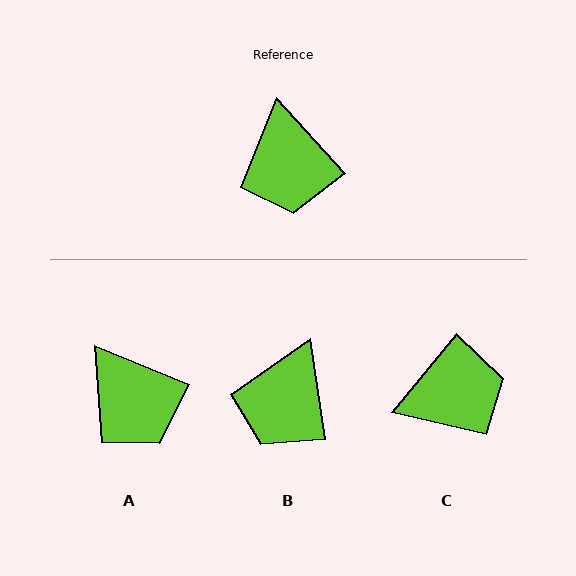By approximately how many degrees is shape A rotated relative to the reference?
Approximately 26 degrees counter-clockwise.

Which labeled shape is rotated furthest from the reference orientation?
C, about 99 degrees away.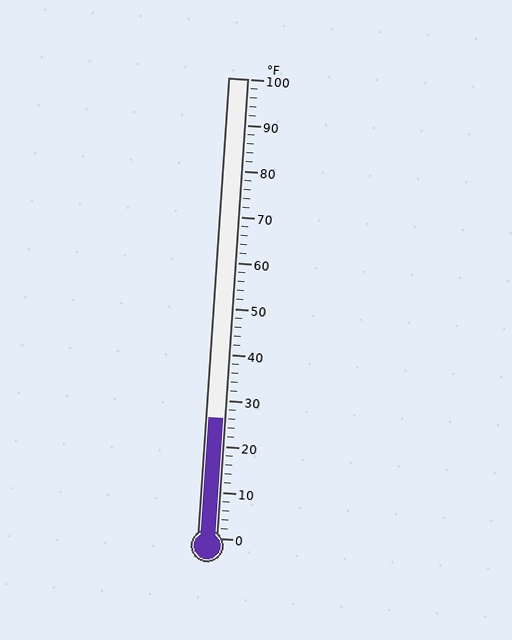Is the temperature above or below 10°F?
The temperature is above 10°F.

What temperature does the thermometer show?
The thermometer shows approximately 26°F.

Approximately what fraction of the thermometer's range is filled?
The thermometer is filled to approximately 25% of its range.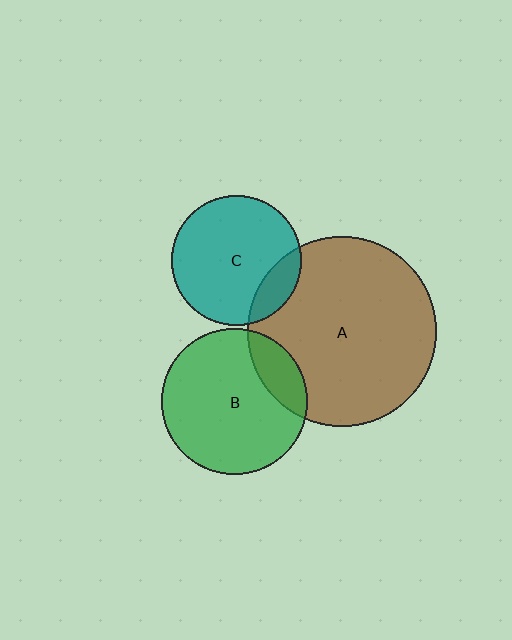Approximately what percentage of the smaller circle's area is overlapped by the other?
Approximately 15%.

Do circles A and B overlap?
Yes.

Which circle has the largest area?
Circle A (brown).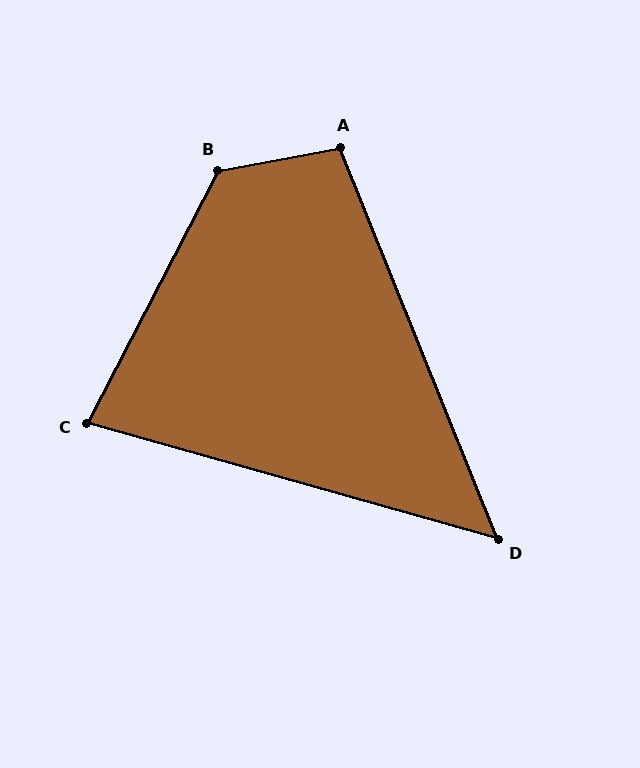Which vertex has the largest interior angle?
B, at approximately 128 degrees.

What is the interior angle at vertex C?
Approximately 78 degrees (acute).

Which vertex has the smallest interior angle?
D, at approximately 52 degrees.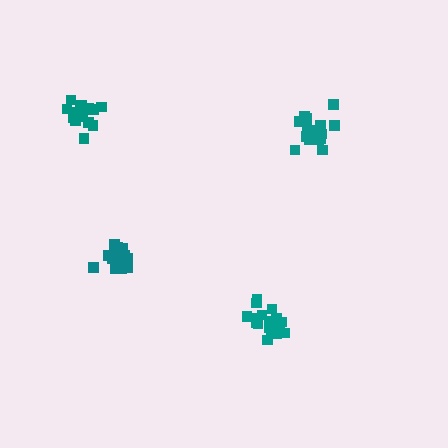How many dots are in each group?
Group 1: 19 dots, Group 2: 21 dots, Group 3: 21 dots, Group 4: 20 dots (81 total).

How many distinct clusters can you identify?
There are 4 distinct clusters.